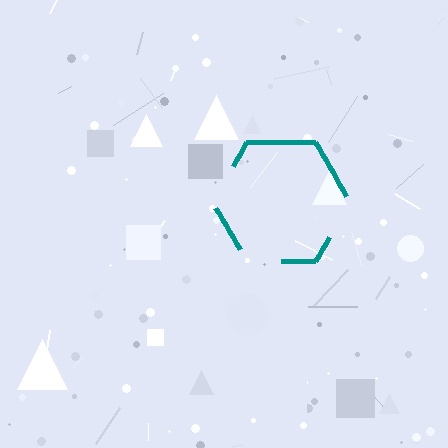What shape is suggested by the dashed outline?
The dashed outline suggests a hexagon.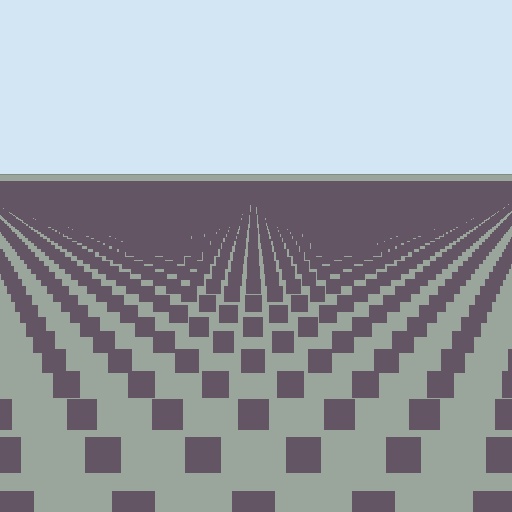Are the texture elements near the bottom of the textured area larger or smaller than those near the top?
Larger. Near the bottom, elements are closer to the viewer and appear at a bigger on-screen size.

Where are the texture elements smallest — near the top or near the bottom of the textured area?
Near the top.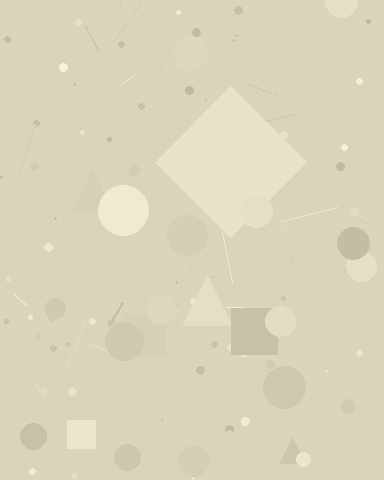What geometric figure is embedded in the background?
A diamond is embedded in the background.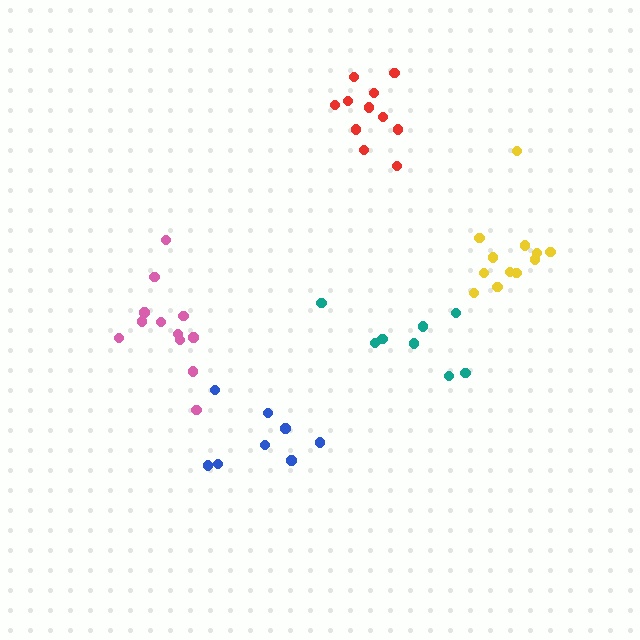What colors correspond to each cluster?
The clusters are colored: blue, pink, red, yellow, teal.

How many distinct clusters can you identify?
There are 5 distinct clusters.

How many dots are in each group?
Group 1: 8 dots, Group 2: 12 dots, Group 3: 11 dots, Group 4: 12 dots, Group 5: 8 dots (51 total).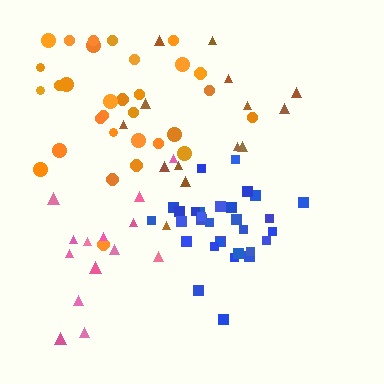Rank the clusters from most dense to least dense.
blue, orange, brown, pink.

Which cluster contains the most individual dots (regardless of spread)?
Orange (31).